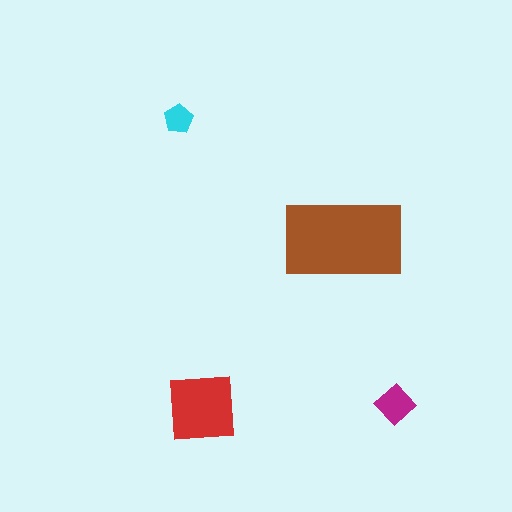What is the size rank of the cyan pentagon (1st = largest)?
4th.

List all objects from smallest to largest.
The cyan pentagon, the magenta diamond, the red square, the brown rectangle.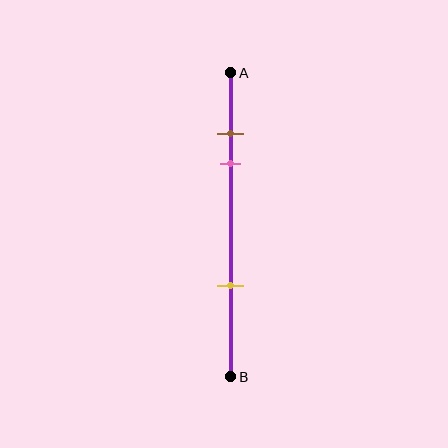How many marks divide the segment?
There are 3 marks dividing the segment.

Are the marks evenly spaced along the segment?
No, the marks are not evenly spaced.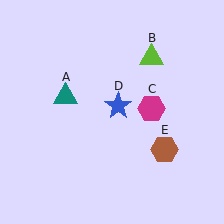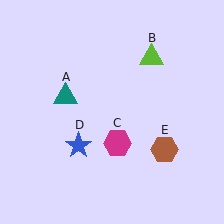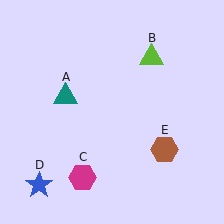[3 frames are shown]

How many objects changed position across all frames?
2 objects changed position: magenta hexagon (object C), blue star (object D).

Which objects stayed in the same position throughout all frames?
Teal triangle (object A) and lime triangle (object B) and brown hexagon (object E) remained stationary.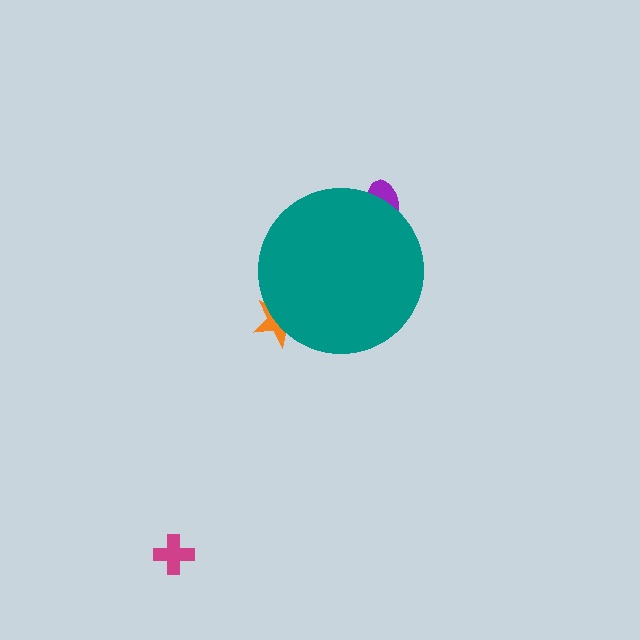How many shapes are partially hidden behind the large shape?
2 shapes are partially hidden.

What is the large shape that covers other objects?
A teal circle.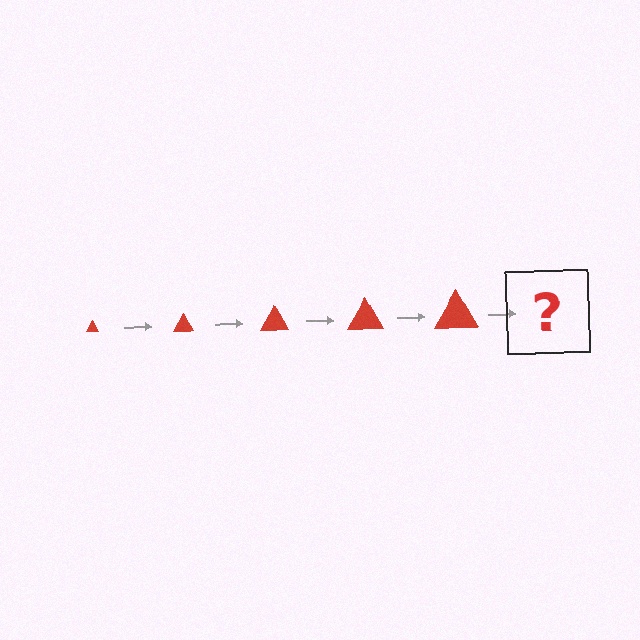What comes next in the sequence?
The next element should be a red triangle, larger than the previous one.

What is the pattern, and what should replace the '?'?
The pattern is that the triangle gets progressively larger each step. The '?' should be a red triangle, larger than the previous one.